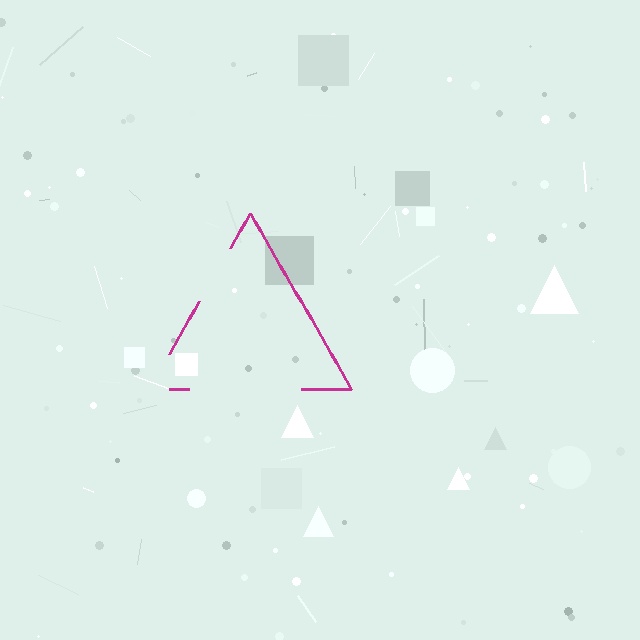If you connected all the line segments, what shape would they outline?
They would outline a triangle.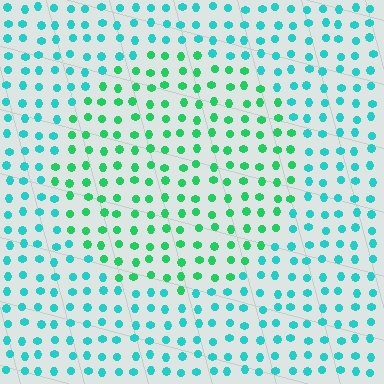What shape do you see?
I see a circle.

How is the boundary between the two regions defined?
The boundary is defined purely by a slight shift in hue (about 36 degrees). Spacing, size, and orientation are identical on both sides.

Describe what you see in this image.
The image is filled with small cyan elements in a uniform arrangement. A circle-shaped region is visible where the elements are tinted to a slightly different hue, forming a subtle color boundary.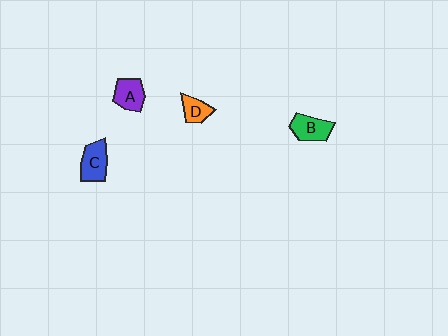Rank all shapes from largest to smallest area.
From largest to smallest: C (blue), B (green), A (purple), D (orange).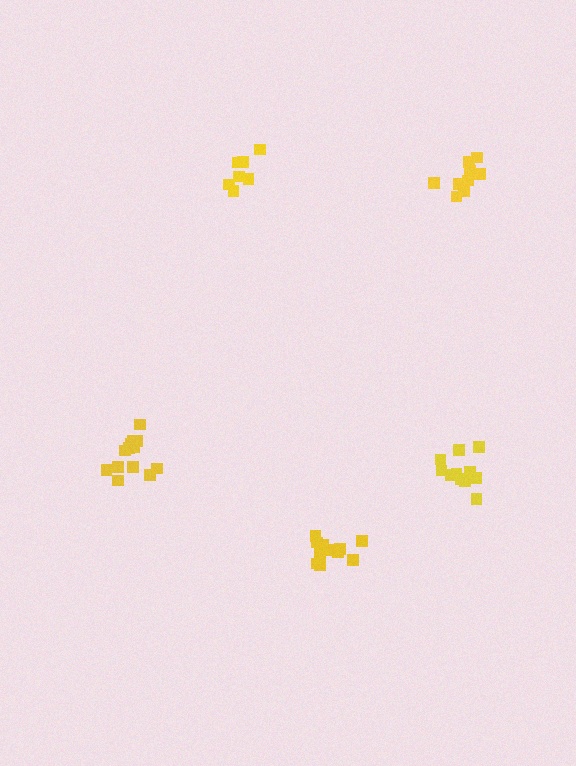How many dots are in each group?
Group 1: 7 dots, Group 2: 11 dots, Group 3: 9 dots, Group 4: 13 dots, Group 5: 13 dots (53 total).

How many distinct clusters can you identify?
There are 5 distinct clusters.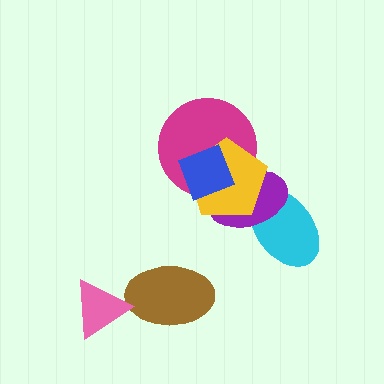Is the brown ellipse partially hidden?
Yes, it is partially covered by another shape.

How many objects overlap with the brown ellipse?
1 object overlaps with the brown ellipse.